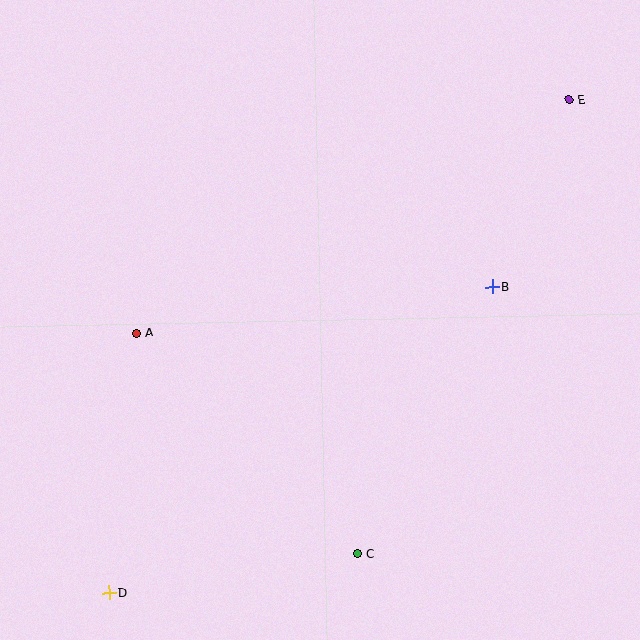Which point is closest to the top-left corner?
Point A is closest to the top-left corner.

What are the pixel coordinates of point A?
Point A is at (137, 333).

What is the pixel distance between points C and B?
The distance between C and B is 299 pixels.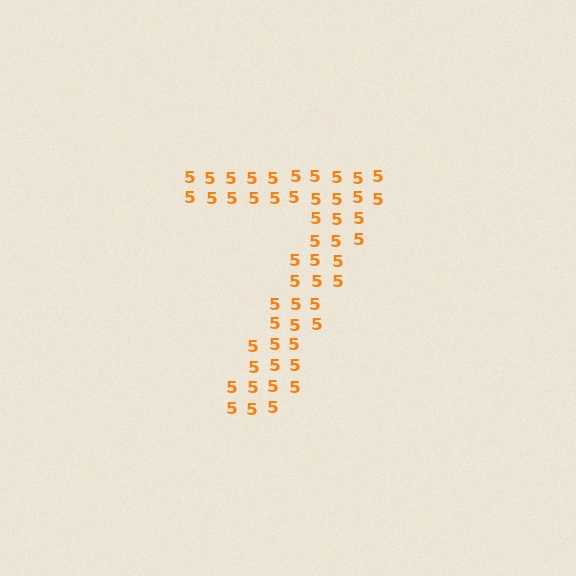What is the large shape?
The large shape is the digit 7.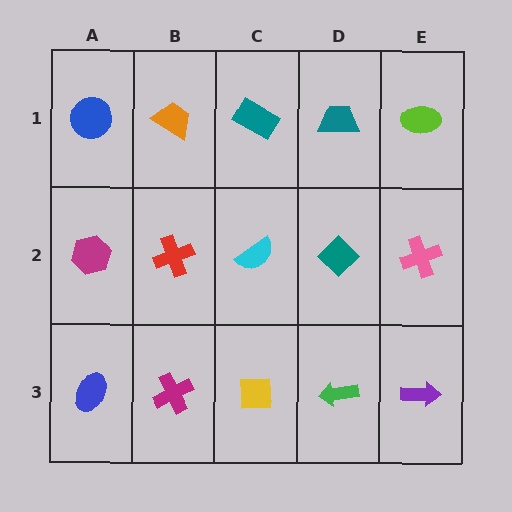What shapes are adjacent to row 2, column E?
A lime ellipse (row 1, column E), a purple arrow (row 3, column E), a teal diamond (row 2, column D).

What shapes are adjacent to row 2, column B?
An orange trapezoid (row 1, column B), a magenta cross (row 3, column B), a magenta hexagon (row 2, column A), a cyan semicircle (row 2, column C).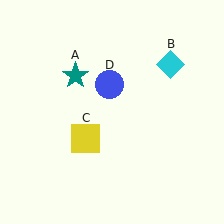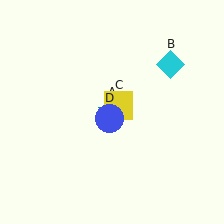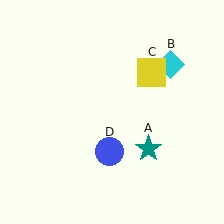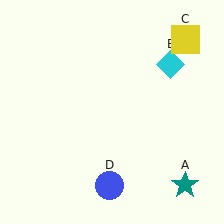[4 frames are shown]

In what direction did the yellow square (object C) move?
The yellow square (object C) moved up and to the right.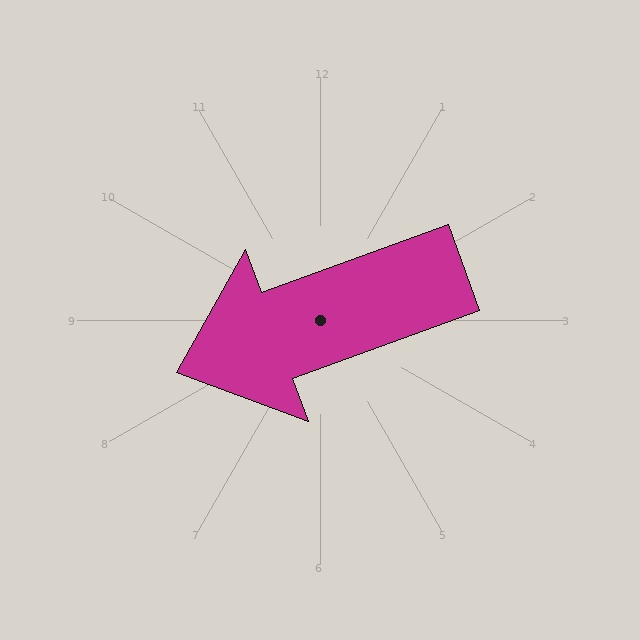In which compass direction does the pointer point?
West.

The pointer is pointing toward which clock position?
Roughly 8 o'clock.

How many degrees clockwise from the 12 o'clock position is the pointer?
Approximately 250 degrees.